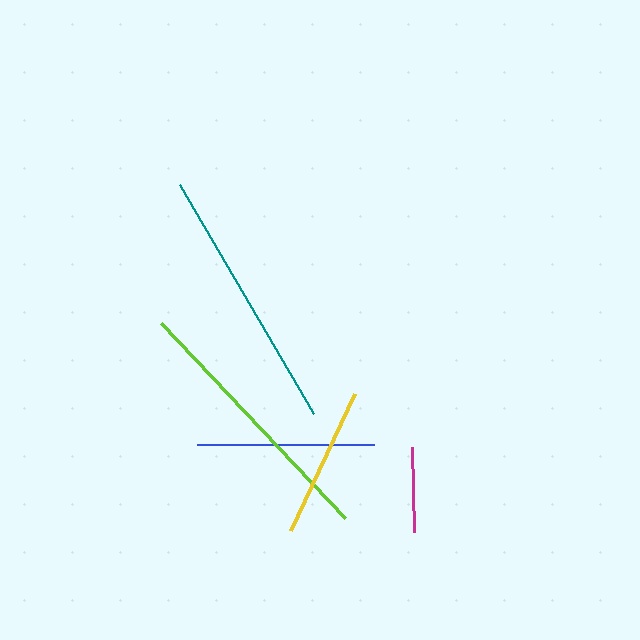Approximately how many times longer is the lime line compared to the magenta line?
The lime line is approximately 3.2 times the length of the magenta line.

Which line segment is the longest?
The lime line is the longest at approximately 268 pixels.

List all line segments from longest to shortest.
From longest to shortest: lime, teal, blue, yellow, magenta.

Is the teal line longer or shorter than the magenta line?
The teal line is longer than the magenta line.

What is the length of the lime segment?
The lime segment is approximately 268 pixels long.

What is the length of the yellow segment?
The yellow segment is approximately 151 pixels long.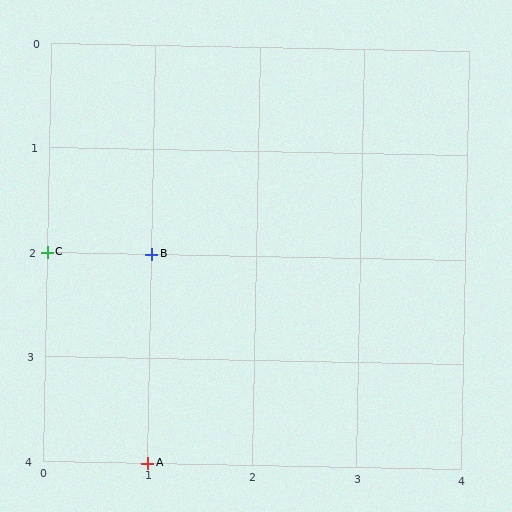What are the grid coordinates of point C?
Point C is at grid coordinates (0, 2).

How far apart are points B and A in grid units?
Points B and A are 2 rows apart.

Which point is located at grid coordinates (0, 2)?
Point C is at (0, 2).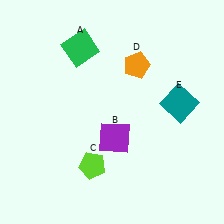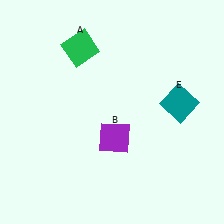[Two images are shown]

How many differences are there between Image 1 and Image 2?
There are 2 differences between the two images.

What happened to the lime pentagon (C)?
The lime pentagon (C) was removed in Image 2. It was in the bottom-left area of Image 1.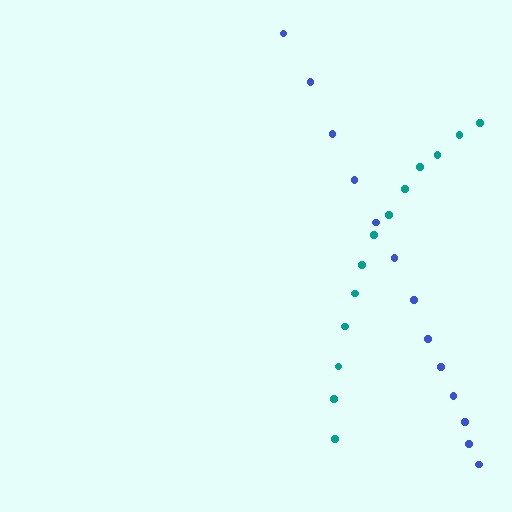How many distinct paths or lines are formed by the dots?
There are 2 distinct paths.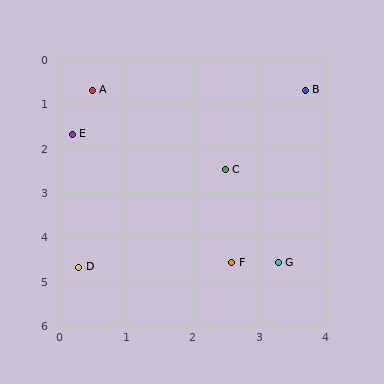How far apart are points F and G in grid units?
Points F and G are about 0.7 grid units apart.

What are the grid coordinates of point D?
Point D is at approximately (0.3, 4.7).